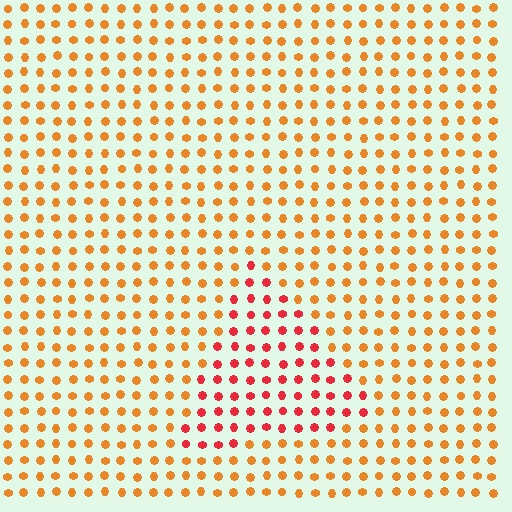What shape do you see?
I see a triangle.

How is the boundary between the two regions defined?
The boundary is defined purely by a slight shift in hue (about 36 degrees). Spacing, size, and orientation are identical on both sides.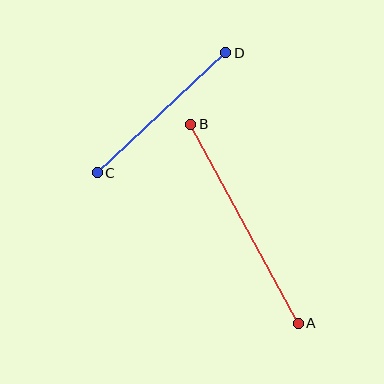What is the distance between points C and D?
The distance is approximately 176 pixels.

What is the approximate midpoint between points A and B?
The midpoint is at approximately (245, 224) pixels.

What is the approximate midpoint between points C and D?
The midpoint is at approximately (161, 113) pixels.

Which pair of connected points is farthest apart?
Points A and B are farthest apart.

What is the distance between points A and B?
The distance is approximately 227 pixels.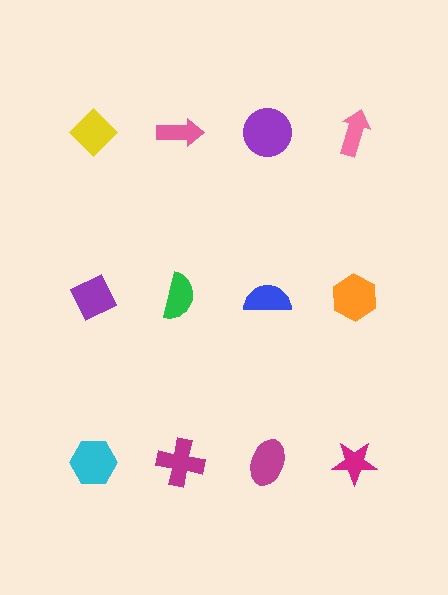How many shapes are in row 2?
4 shapes.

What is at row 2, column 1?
A purple diamond.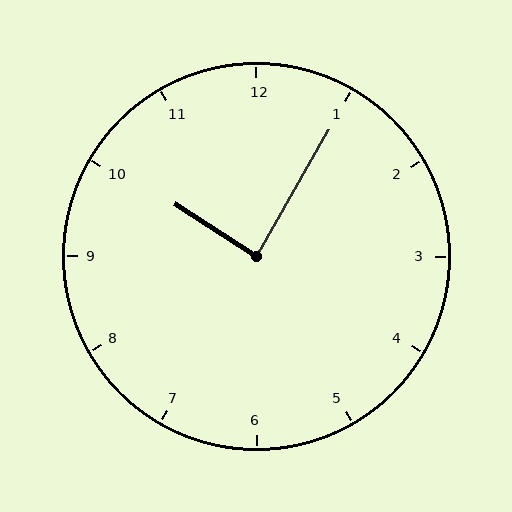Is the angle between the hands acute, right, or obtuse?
It is right.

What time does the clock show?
10:05.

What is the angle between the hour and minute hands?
Approximately 88 degrees.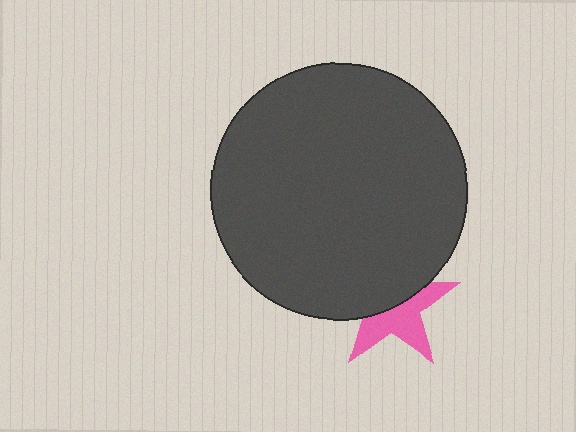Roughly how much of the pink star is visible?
About half of it is visible (roughly 50%).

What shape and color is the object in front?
The object in front is a dark gray circle.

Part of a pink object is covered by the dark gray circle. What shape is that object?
It is a star.